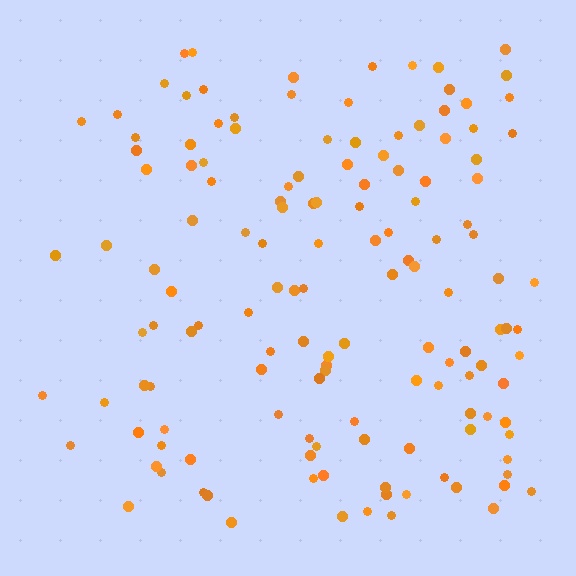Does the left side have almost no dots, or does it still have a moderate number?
Still a moderate number, just noticeably fewer than the right.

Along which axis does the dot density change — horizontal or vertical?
Horizontal.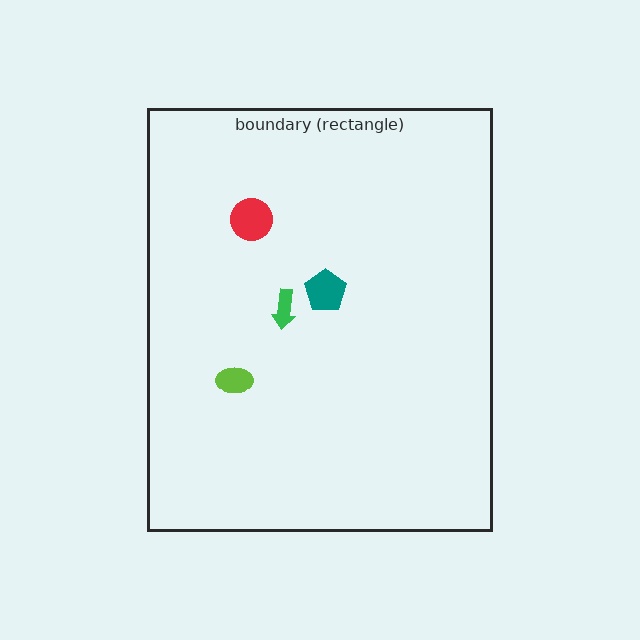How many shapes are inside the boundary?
4 inside, 0 outside.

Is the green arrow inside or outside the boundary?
Inside.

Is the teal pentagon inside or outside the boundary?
Inside.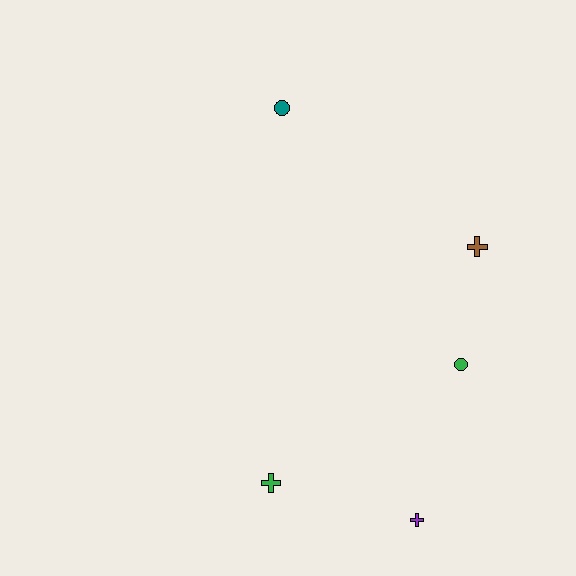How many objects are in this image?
There are 5 objects.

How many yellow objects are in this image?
There are no yellow objects.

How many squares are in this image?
There are no squares.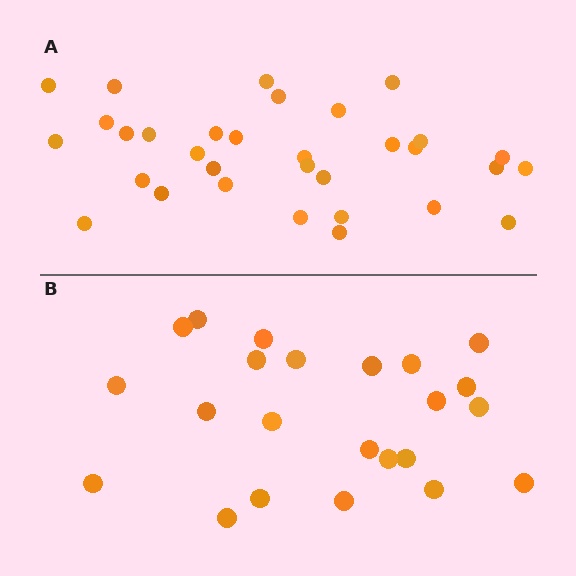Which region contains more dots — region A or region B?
Region A (the top region) has more dots.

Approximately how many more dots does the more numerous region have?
Region A has roughly 8 or so more dots than region B.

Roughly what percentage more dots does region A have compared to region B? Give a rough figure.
About 40% more.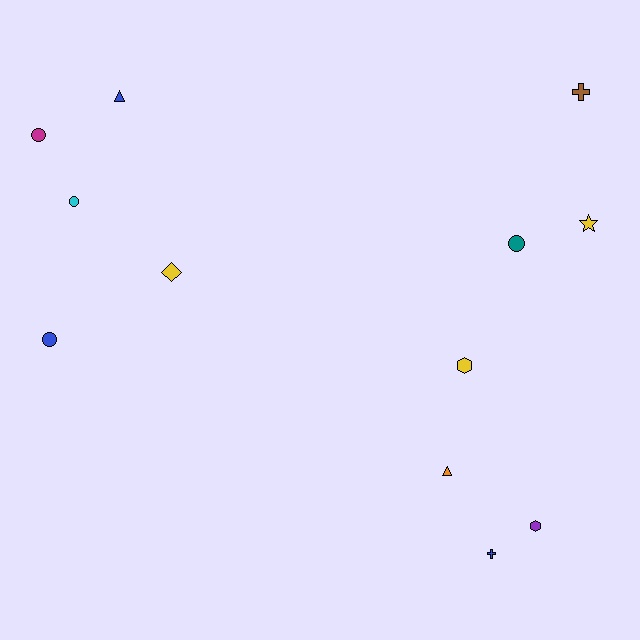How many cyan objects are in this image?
There is 1 cyan object.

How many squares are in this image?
There are no squares.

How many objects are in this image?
There are 12 objects.